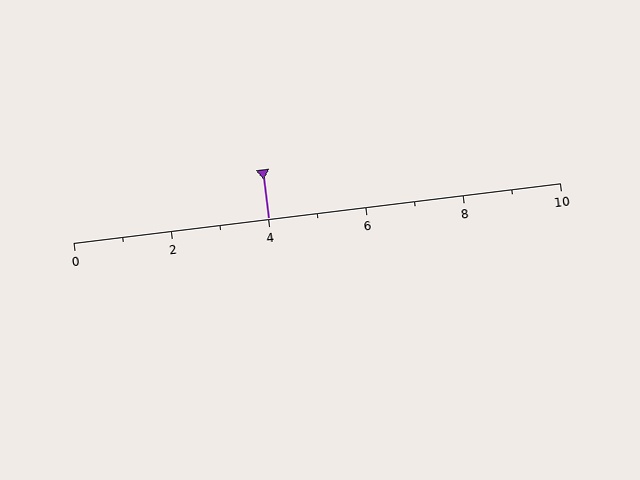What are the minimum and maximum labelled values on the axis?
The axis runs from 0 to 10.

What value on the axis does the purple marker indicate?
The marker indicates approximately 4.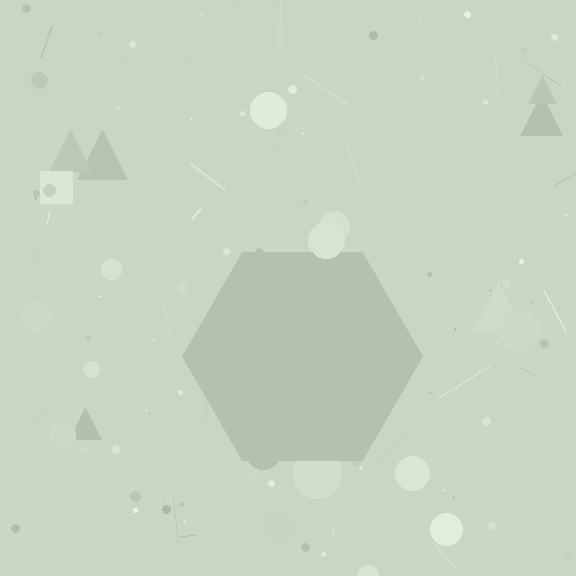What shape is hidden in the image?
A hexagon is hidden in the image.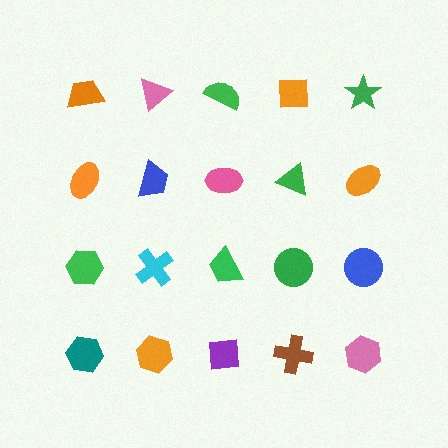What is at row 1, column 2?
A pink triangle.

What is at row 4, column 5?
A pink hexagon.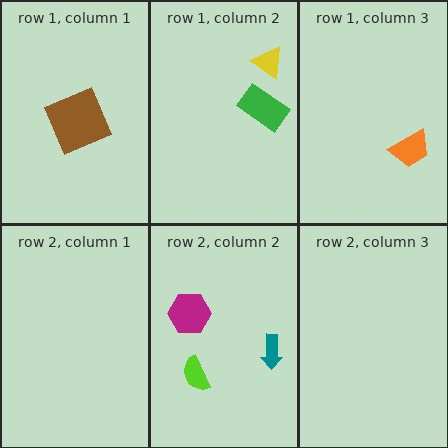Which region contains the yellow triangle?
The row 1, column 2 region.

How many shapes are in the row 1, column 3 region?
1.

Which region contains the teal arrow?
The row 2, column 2 region.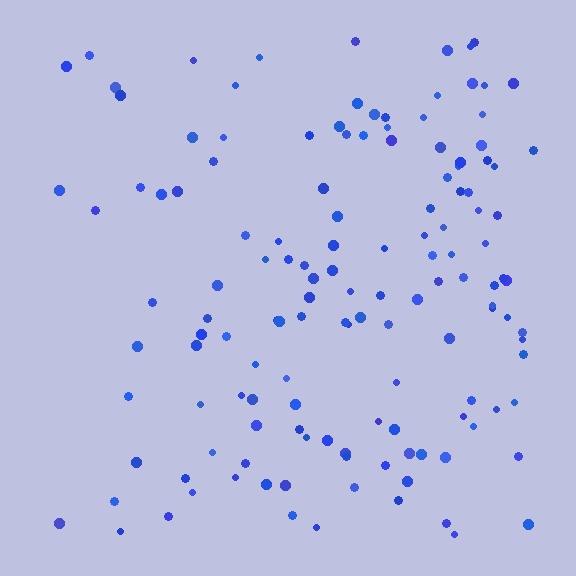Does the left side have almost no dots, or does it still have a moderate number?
Still a moderate number, just noticeably fewer than the right.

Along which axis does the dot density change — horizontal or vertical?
Horizontal.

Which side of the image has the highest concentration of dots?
The right.